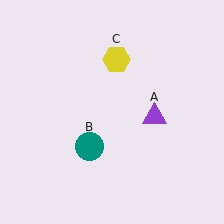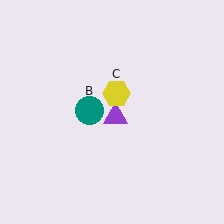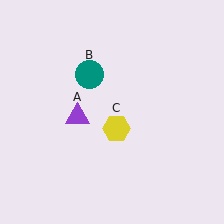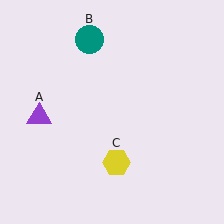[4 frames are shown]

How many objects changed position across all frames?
3 objects changed position: purple triangle (object A), teal circle (object B), yellow hexagon (object C).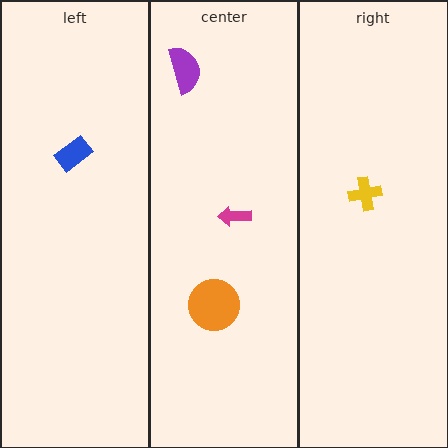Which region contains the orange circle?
The center region.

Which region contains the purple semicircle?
The center region.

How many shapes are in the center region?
3.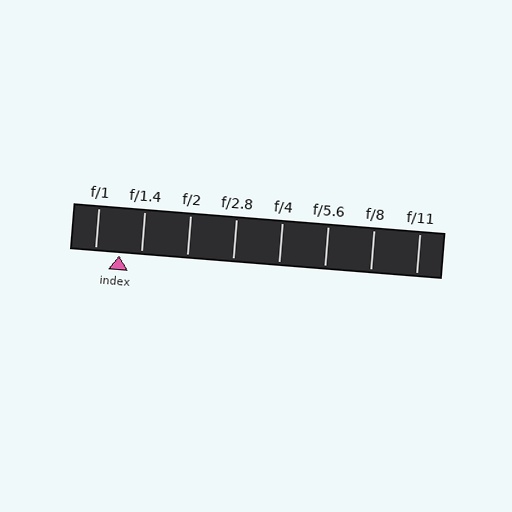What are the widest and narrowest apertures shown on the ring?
The widest aperture shown is f/1 and the narrowest is f/11.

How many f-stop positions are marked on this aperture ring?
There are 8 f-stop positions marked.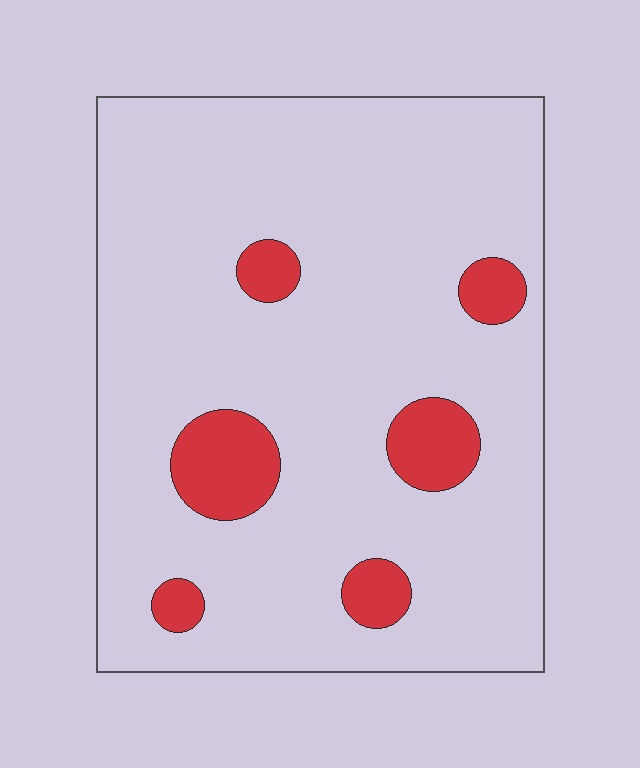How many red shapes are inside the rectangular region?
6.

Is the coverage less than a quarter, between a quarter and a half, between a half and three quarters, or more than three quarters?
Less than a quarter.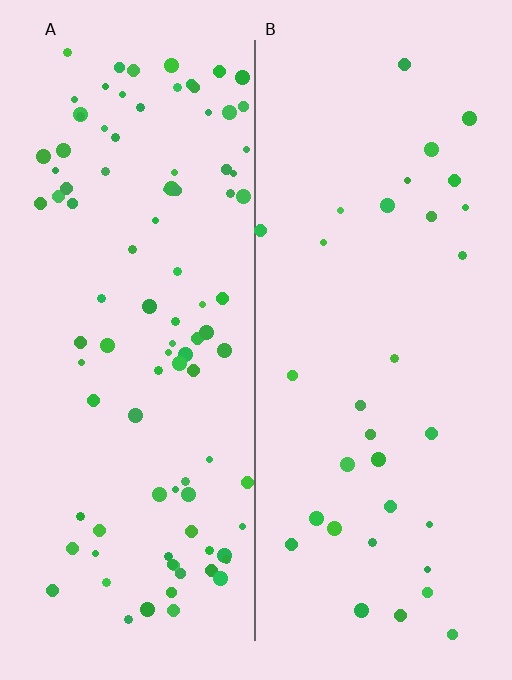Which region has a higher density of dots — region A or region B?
A (the left).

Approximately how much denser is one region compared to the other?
Approximately 2.9× — region A over region B.